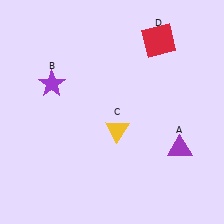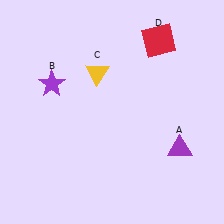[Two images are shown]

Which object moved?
The yellow triangle (C) moved up.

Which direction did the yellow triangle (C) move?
The yellow triangle (C) moved up.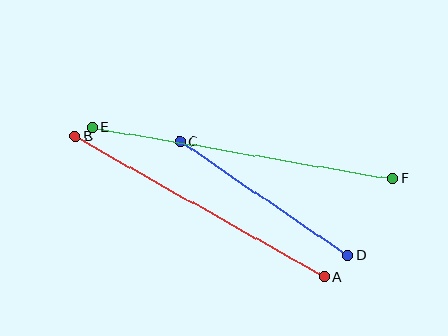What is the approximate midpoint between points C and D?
The midpoint is at approximately (264, 198) pixels.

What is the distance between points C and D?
The distance is approximately 203 pixels.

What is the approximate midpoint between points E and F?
The midpoint is at approximately (243, 153) pixels.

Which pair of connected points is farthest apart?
Points E and F are farthest apart.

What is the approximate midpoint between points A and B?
The midpoint is at approximately (200, 207) pixels.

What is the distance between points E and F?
The distance is approximately 305 pixels.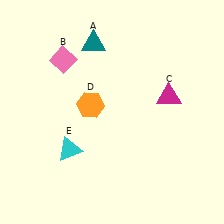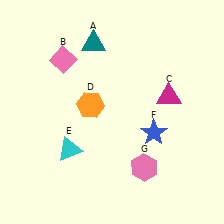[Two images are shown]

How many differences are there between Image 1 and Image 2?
There are 2 differences between the two images.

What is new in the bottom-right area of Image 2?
A blue star (F) was added in the bottom-right area of Image 2.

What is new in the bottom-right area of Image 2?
A pink hexagon (G) was added in the bottom-right area of Image 2.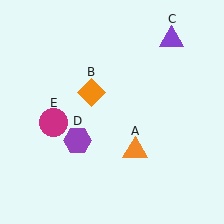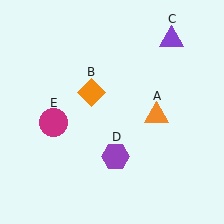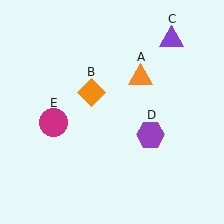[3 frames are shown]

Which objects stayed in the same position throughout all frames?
Orange diamond (object B) and purple triangle (object C) and magenta circle (object E) remained stationary.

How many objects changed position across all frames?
2 objects changed position: orange triangle (object A), purple hexagon (object D).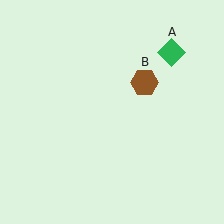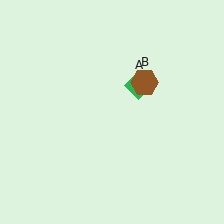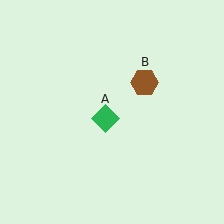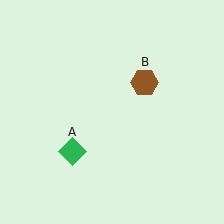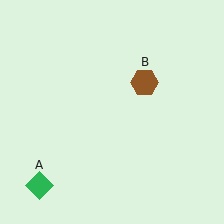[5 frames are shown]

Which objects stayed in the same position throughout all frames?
Brown hexagon (object B) remained stationary.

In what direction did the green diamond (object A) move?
The green diamond (object A) moved down and to the left.